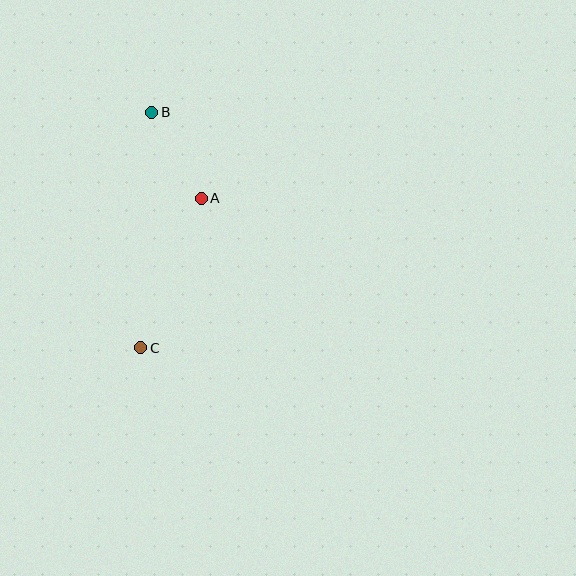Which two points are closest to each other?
Points A and B are closest to each other.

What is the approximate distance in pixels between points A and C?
The distance between A and C is approximately 162 pixels.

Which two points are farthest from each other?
Points B and C are farthest from each other.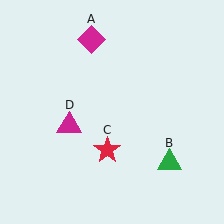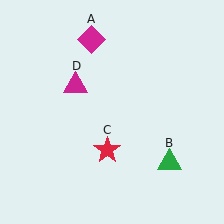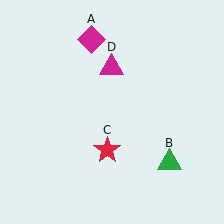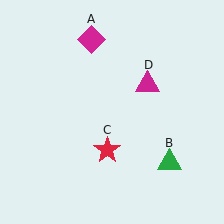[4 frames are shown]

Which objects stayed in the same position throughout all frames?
Magenta diamond (object A) and green triangle (object B) and red star (object C) remained stationary.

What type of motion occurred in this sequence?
The magenta triangle (object D) rotated clockwise around the center of the scene.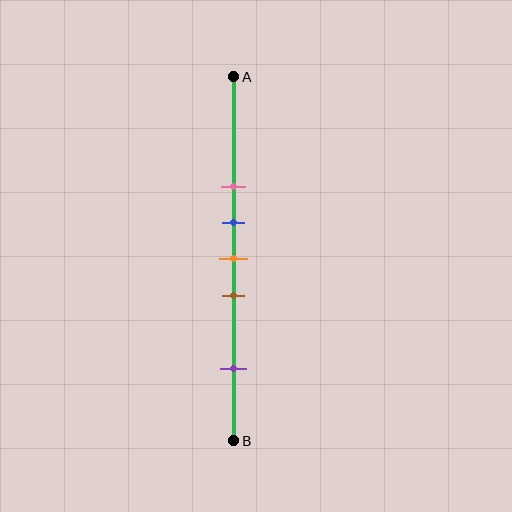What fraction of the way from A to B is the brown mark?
The brown mark is approximately 60% (0.6) of the way from A to B.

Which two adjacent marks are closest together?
The blue and orange marks are the closest adjacent pair.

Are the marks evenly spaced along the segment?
No, the marks are not evenly spaced.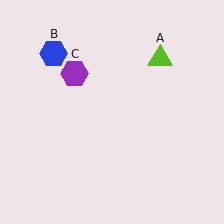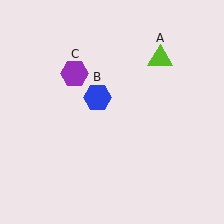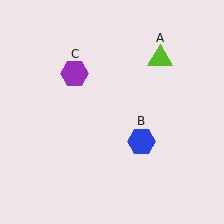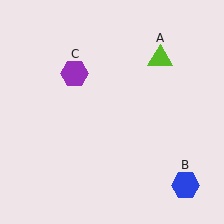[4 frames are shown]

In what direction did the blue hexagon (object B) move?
The blue hexagon (object B) moved down and to the right.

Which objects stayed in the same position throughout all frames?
Lime triangle (object A) and purple hexagon (object C) remained stationary.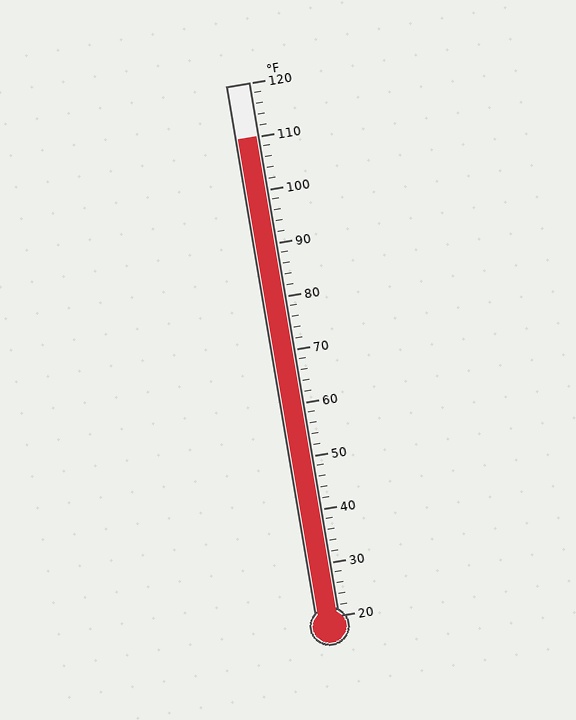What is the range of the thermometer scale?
The thermometer scale ranges from 20°F to 120°F.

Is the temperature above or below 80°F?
The temperature is above 80°F.